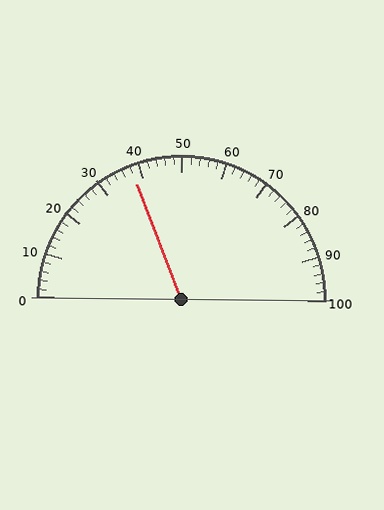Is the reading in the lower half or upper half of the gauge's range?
The reading is in the lower half of the range (0 to 100).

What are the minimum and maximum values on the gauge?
The gauge ranges from 0 to 100.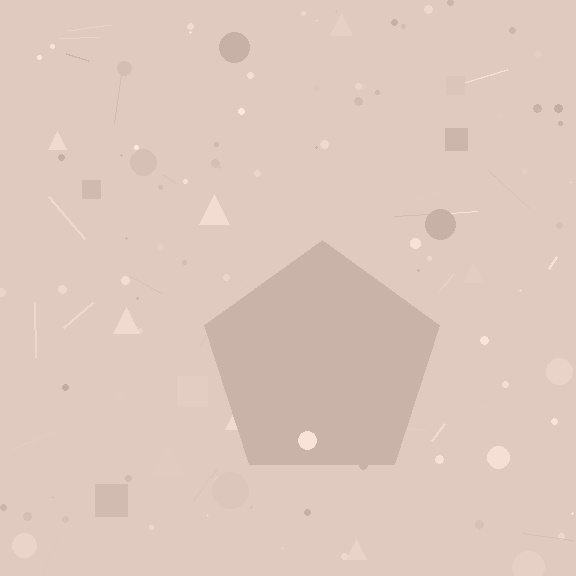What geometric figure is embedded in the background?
A pentagon is embedded in the background.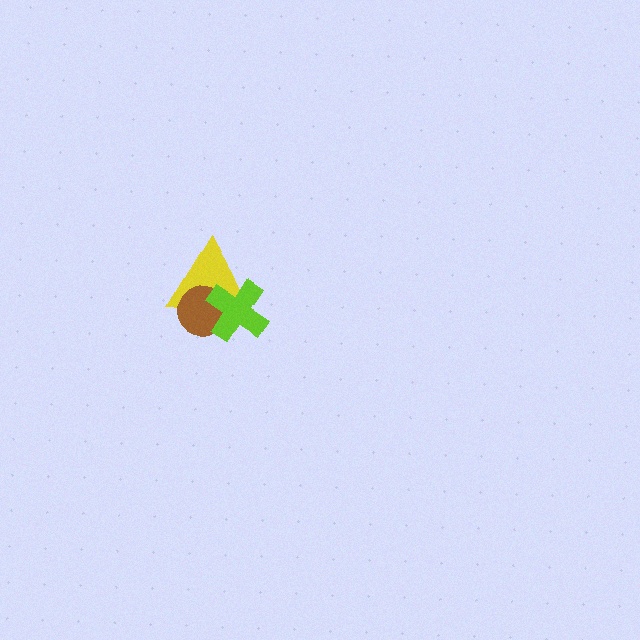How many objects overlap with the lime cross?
2 objects overlap with the lime cross.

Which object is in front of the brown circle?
The lime cross is in front of the brown circle.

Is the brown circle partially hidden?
Yes, it is partially covered by another shape.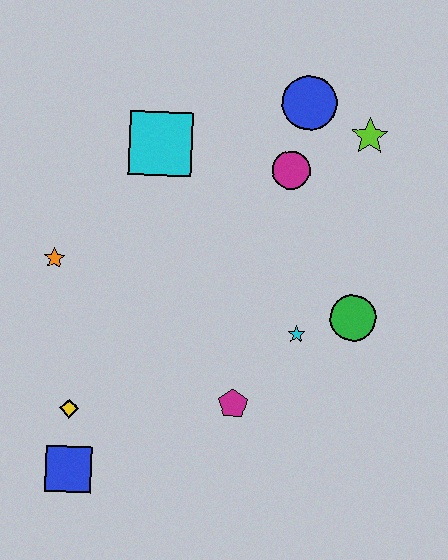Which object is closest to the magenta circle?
The blue circle is closest to the magenta circle.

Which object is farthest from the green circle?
The blue square is farthest from the green circle.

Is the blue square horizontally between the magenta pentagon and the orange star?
Yes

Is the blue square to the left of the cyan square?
Yes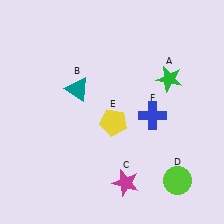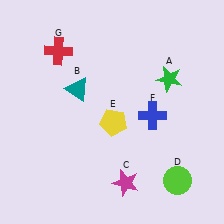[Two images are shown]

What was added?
A red cross (G) was added in Image 2.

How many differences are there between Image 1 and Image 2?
There is 1 difference between the two images.